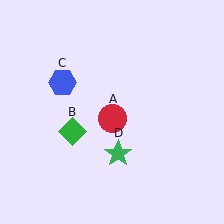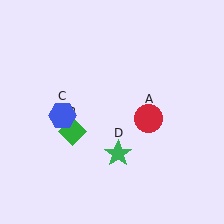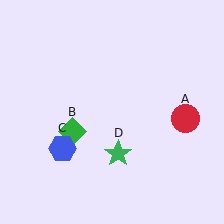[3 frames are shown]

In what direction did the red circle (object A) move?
The red circle (object A) moved right.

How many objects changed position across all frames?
2 objects changed position: red circle (object A), blue hexagon (object C).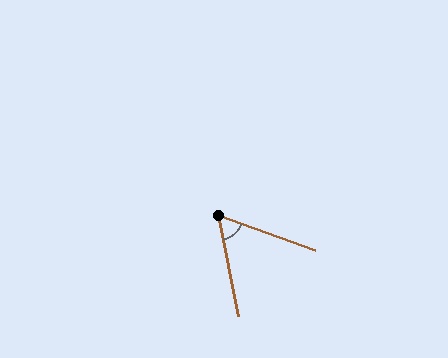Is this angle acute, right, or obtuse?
It is acute.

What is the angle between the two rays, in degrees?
Approximately 59 degrees.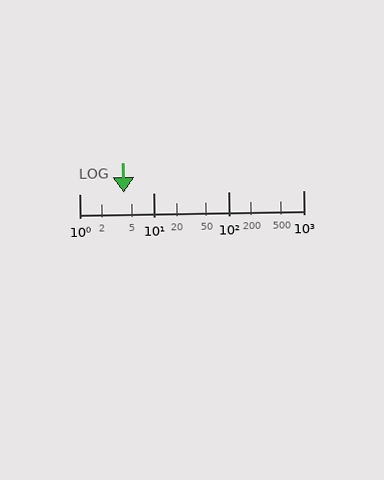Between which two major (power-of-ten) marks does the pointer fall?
The pointer is between 1 and 10.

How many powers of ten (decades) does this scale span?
The scale spans 3 decades, from 1 to 1000.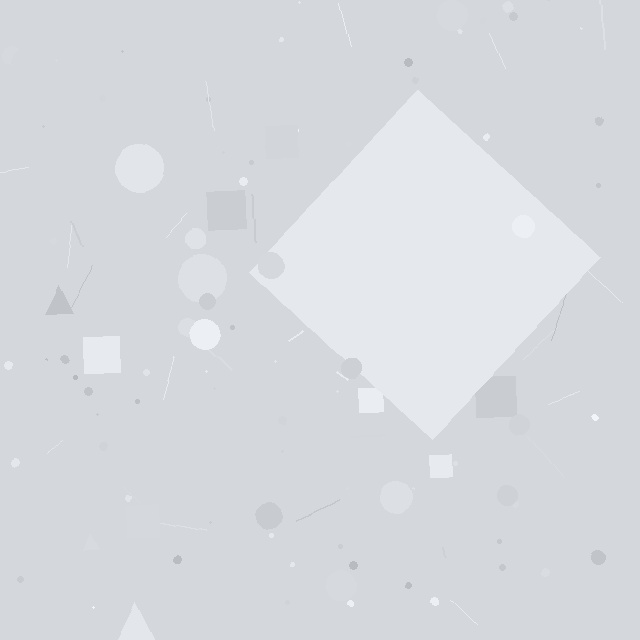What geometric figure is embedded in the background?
A diamond is embedded in the background.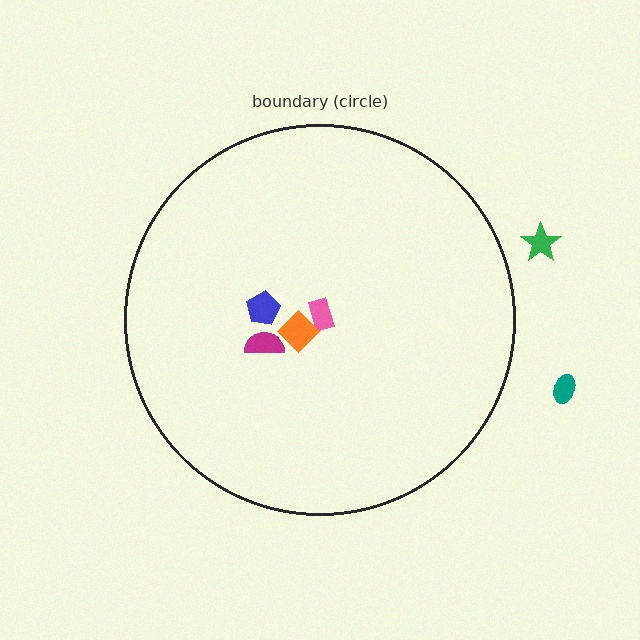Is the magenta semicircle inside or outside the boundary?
Inside.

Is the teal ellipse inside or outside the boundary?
Outside.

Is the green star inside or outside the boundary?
Outside.